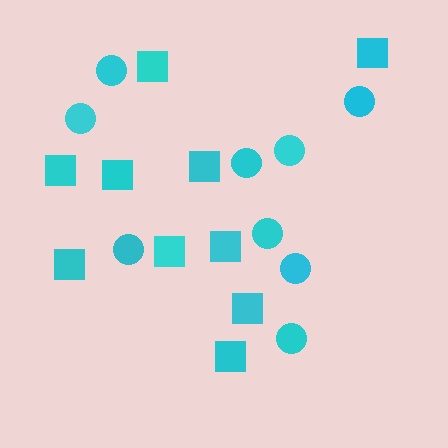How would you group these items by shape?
There are 2 groups: one group of circles (9) and one group of squares (10).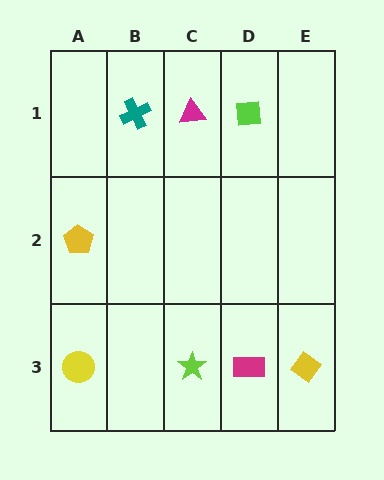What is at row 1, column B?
A teal cross.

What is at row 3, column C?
A lime star.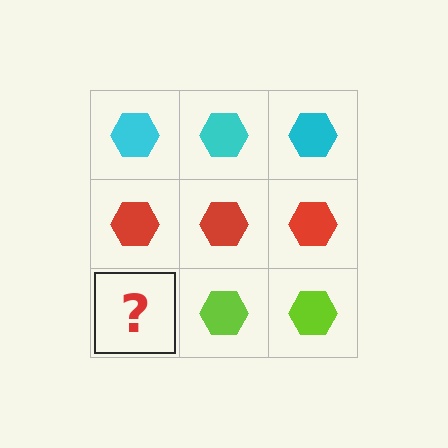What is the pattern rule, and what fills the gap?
The rule is that each row has a consistent color. The gap should be filled with a lime hexagon.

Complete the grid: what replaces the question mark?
The question mark should be replaced with a lime hexagon.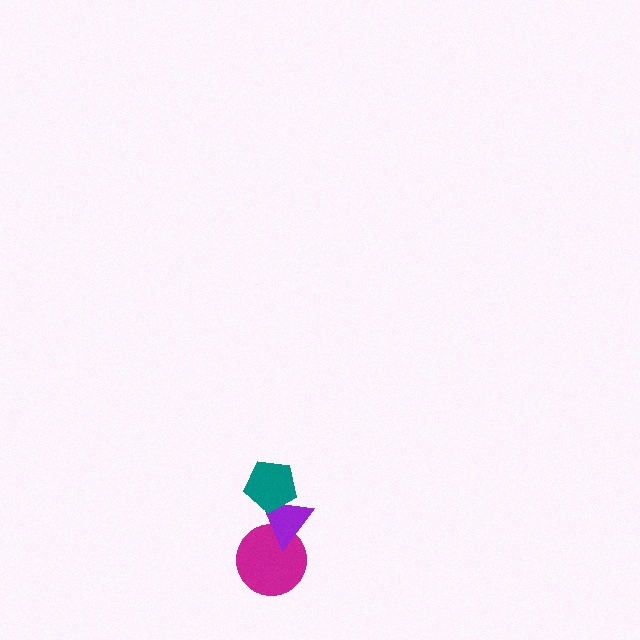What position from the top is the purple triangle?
The purple triangle is 2nd from the top.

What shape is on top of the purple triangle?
The teal pentagon is on top of the purple triangle.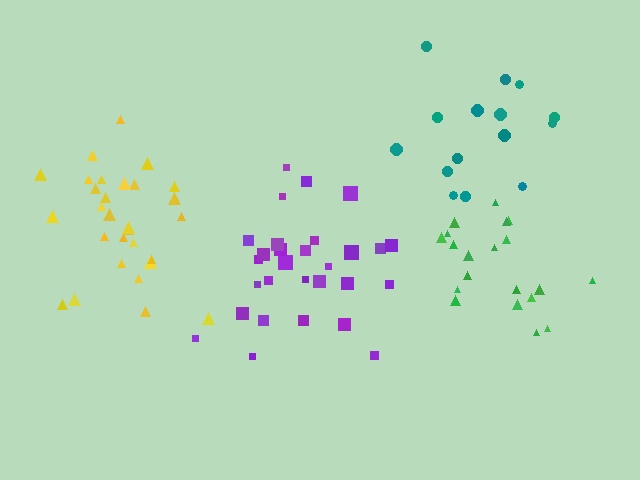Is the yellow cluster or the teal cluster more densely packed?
Yellow.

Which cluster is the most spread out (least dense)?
Teal.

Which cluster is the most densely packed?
Purple.